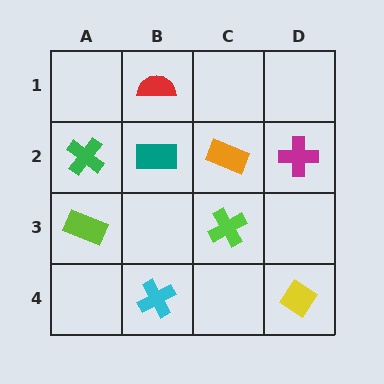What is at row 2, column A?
A green cross.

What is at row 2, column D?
A magenta cross.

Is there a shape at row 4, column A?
No, that cell is empty.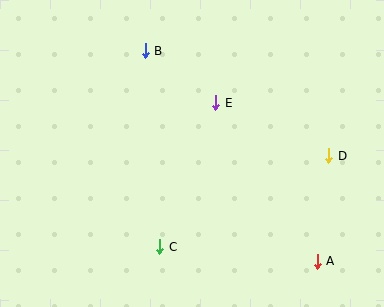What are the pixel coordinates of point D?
Point D is at (329, 156).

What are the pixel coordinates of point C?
Point C is at (160, 247).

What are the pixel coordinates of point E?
Point E is at (216, 103).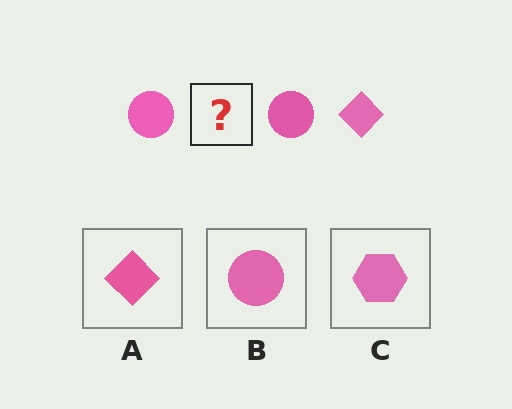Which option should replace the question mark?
Option A.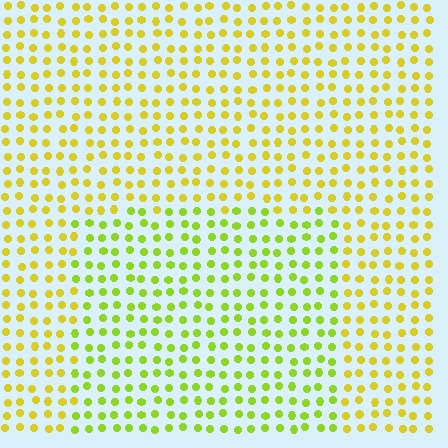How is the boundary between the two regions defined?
The boundary is defined purely by a slight shift in hue (about 29 degrees). Spacing, size, and orientation are identical on both sides.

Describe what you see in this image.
The image is filled with small yellow elements in a uniform arrangement. A rectangle-shaped region is visible where the elements are tinted to a slightly different hue, forming a subtle color boundary.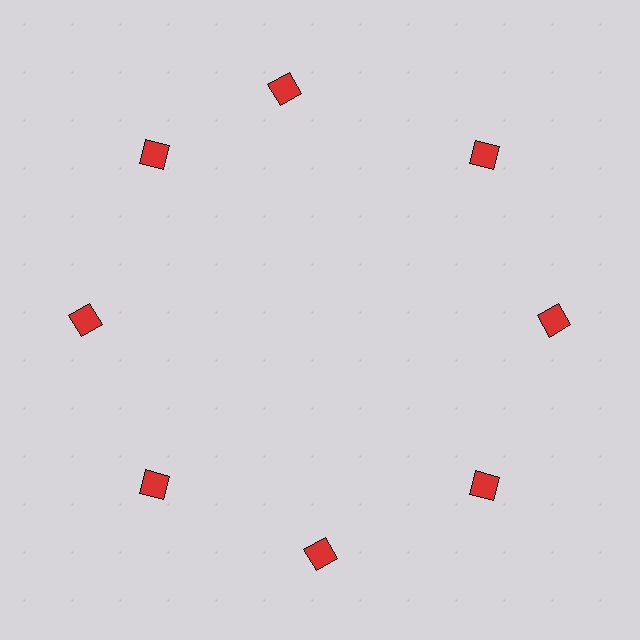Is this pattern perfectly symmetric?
No. The 8 red squares are arranged in a ring, but one element near the 12 o'clock position is rotated out of alignment along the ring, breaking the 8-fold rotational symmetry.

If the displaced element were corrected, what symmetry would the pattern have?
It would have 8-fold rotational symmetry — the pattern would map onto itself every 45 degrees.